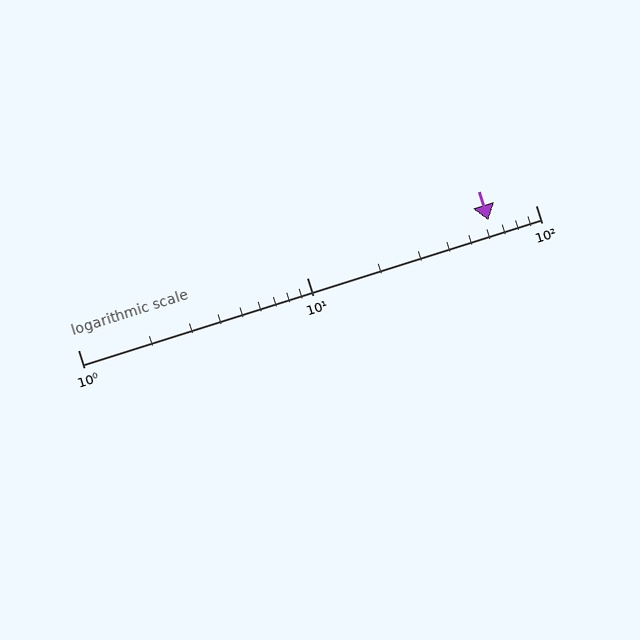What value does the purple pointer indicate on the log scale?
The pointer indicates approximately 62.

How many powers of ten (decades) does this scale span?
The scale spans 2 decades, from 1 to 100.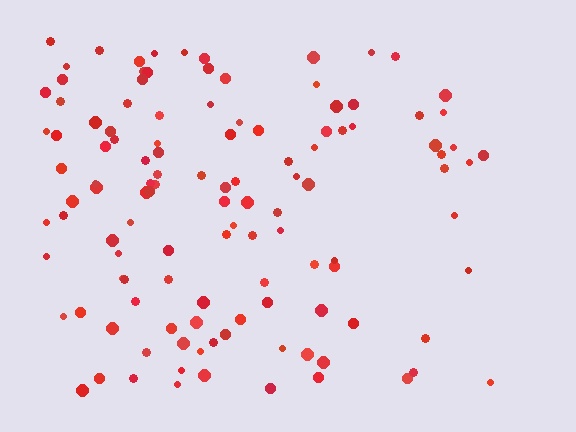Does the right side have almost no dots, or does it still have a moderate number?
Still a moderate number, just noticeably fewer than the left.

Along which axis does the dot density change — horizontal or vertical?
Horizontal.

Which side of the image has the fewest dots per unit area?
The right.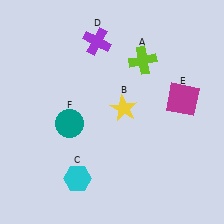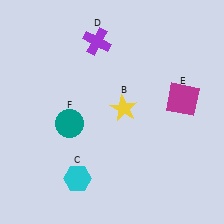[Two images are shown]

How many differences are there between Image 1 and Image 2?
There is 1 difference between the two images.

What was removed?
The lime cross (A) was removed in Image 2.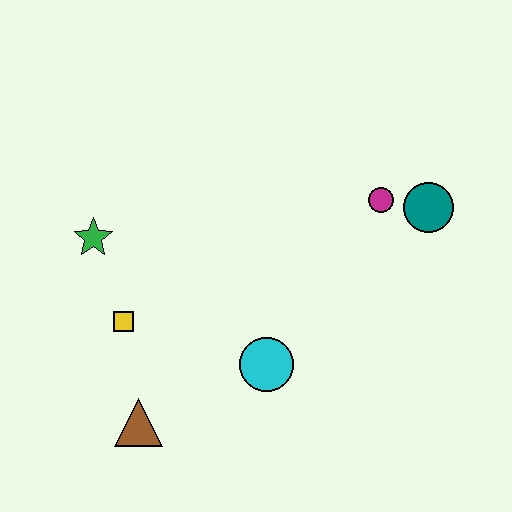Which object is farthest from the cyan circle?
The teal circle is farthest from the cyan circle.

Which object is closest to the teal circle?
The magenta circle is closest to the teal circle.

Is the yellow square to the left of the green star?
No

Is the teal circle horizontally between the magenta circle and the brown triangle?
No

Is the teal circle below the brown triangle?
No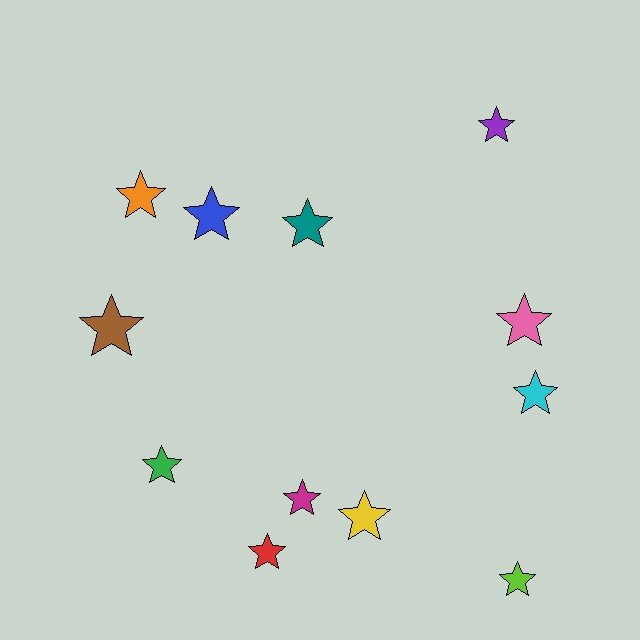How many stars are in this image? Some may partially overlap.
There are 12 stars.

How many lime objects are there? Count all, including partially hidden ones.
There is 1 lime object.